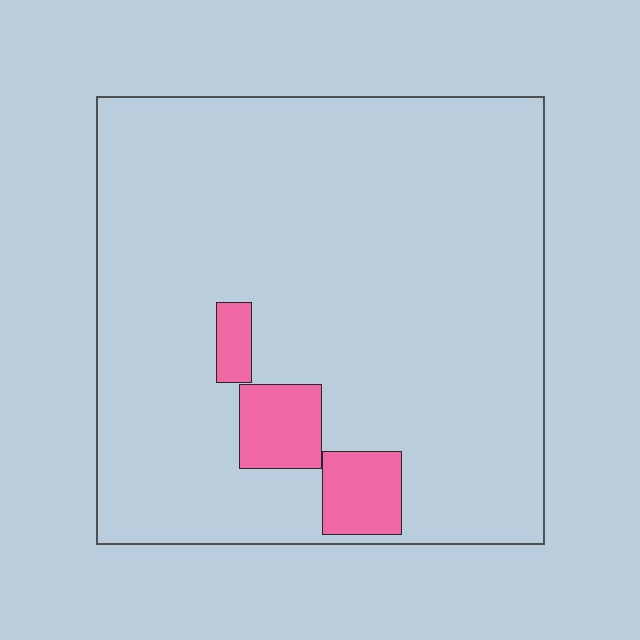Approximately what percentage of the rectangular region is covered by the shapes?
Approximately 10%.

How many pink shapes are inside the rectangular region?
3.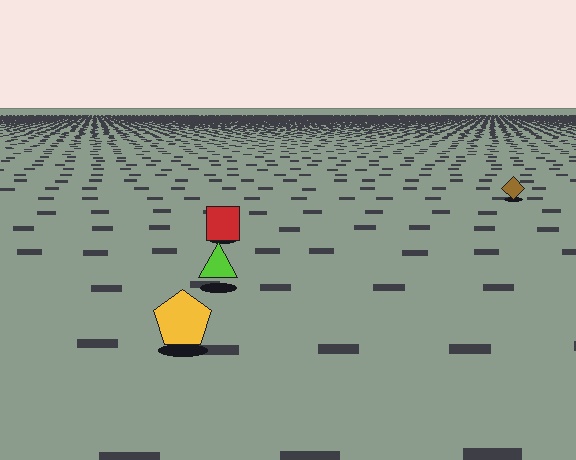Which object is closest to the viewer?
The yellow pentagon is closest. The texture marks near it are larger and more spread out.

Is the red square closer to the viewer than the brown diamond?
Yes. The red square is closer — you can tell from the texture gradient: the ground texture is coarser near it.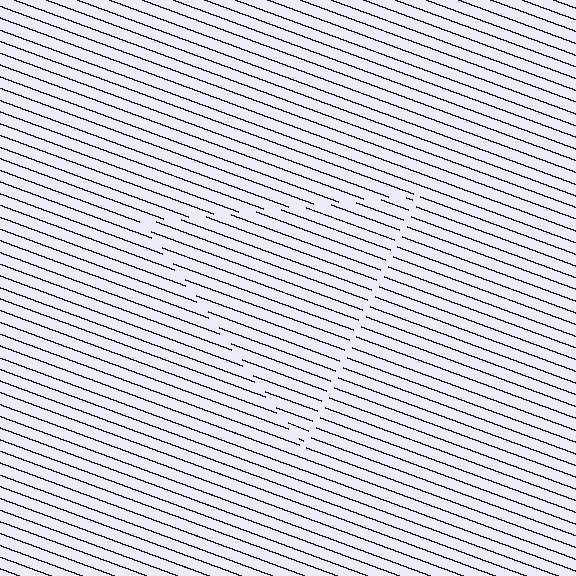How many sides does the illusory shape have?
3 sides — the line-ends trace a triangle.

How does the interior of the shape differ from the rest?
The interior of the shape contains the same grating, shifted by half a period — the contour is defined by the phase discontinuity where line-ends from the inner and outer gratings abut.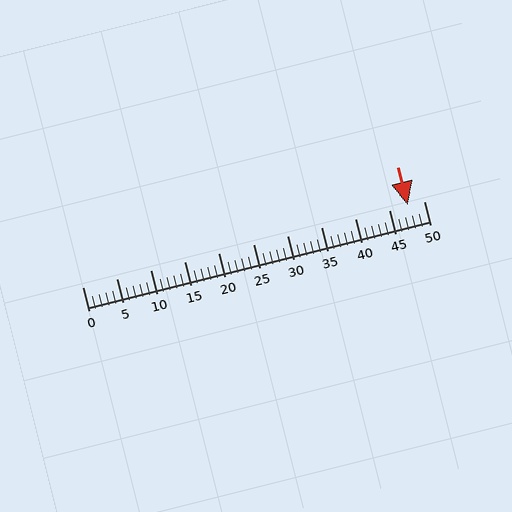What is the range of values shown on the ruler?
The ruler shows values from 0 to 50.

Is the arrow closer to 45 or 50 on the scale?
The arrow is closer to 50.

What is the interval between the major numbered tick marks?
The major tick marks are spaced 5 units apart.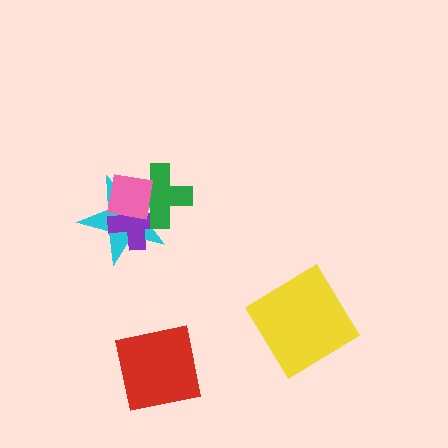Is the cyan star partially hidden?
Yes, it is partially covered by another shape.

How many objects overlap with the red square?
0 objects overlap with the red square.